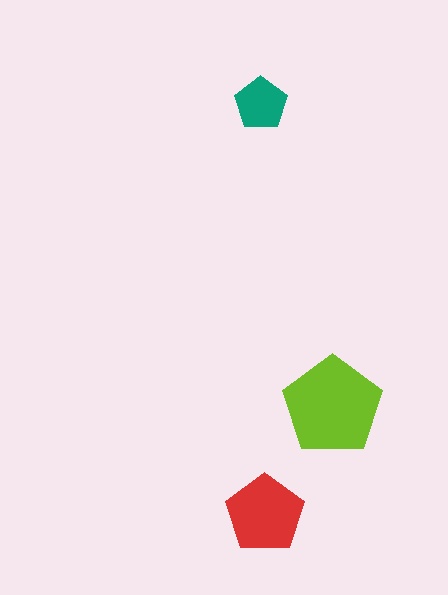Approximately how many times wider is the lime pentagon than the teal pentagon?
About 2 times wider.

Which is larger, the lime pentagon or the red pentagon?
The lime one.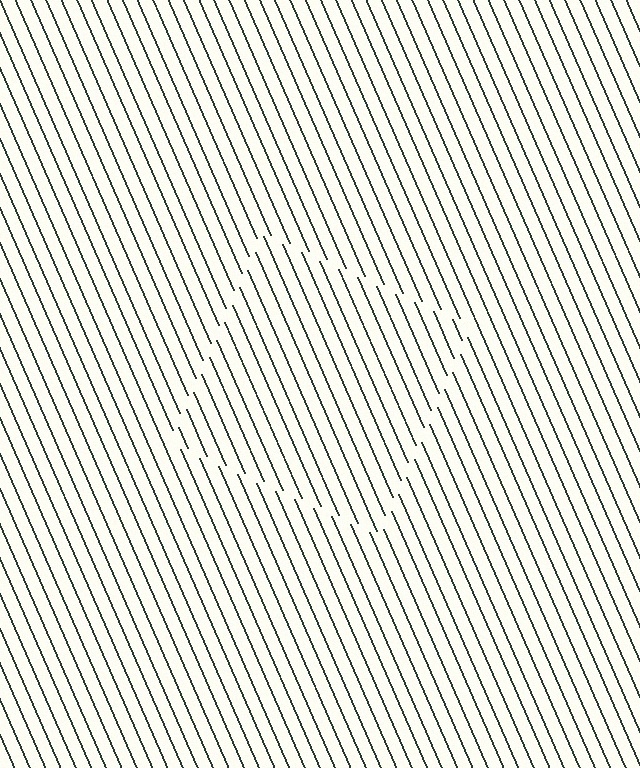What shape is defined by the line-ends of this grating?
An illusory square. The interior of the shape contains the same grating, shifted by half a period — the contour is defined by the phase discontinuity where line-ends from the inner and outer gratings abut.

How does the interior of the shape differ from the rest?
The interior of the shape contains the same grating, shifted by half a period — the contour is defined by the phase discontinuity where line-ends from the inner and outer gratings abut.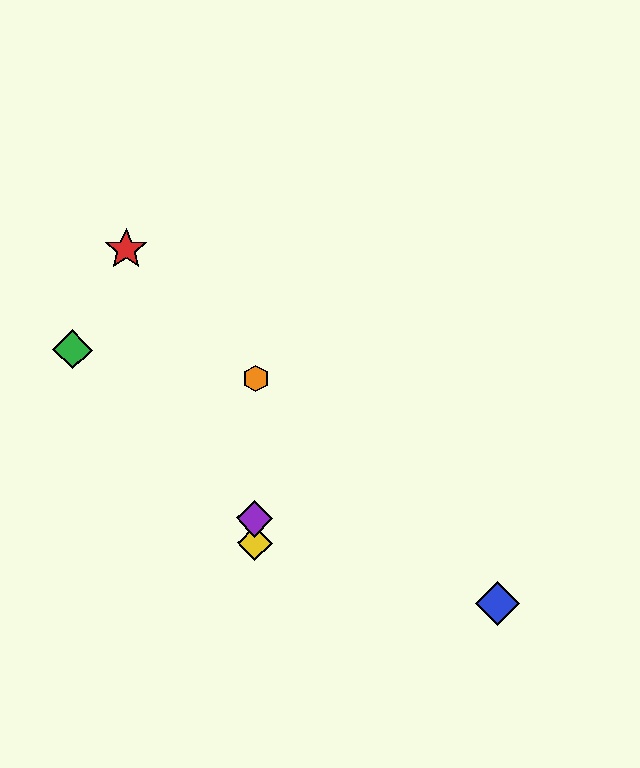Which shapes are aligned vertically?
The yellow diamond, the purple diamond, the orange hexagon are aligned vertically.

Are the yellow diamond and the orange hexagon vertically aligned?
Yes, both are at x≈255.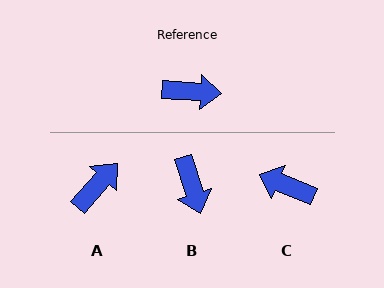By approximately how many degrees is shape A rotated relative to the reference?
Approximately 52 degrees counter-clockwise.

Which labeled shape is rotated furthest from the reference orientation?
C, about 161 degrees away.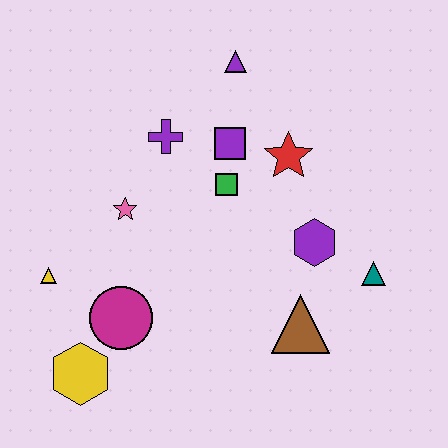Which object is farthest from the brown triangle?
The purple triangle is farthest from the brown triangle.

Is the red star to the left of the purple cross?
No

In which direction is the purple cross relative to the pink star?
The purple cross is above the pink star.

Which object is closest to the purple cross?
The purple square is closest to the purple cross.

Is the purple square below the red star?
No